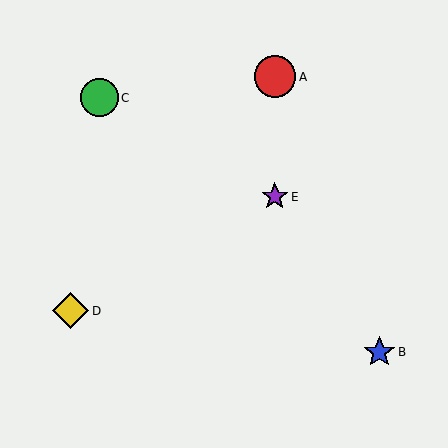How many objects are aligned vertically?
2 objects (A, E) are aligned vertically.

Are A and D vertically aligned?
No, A is at x≈275 and D is at x≈71.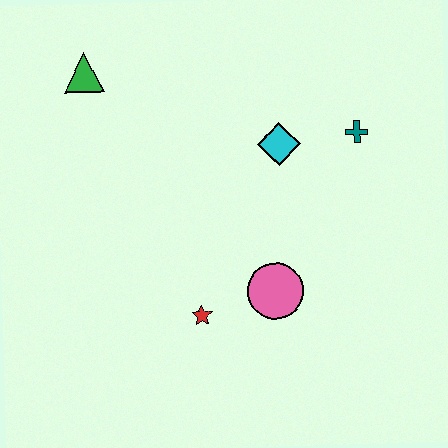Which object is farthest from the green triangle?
The pink circle is farthest from the green triangle.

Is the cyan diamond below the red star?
No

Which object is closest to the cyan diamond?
The teal cross is closest to the cyan diamond.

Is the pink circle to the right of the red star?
Yes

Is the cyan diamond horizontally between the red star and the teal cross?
Yes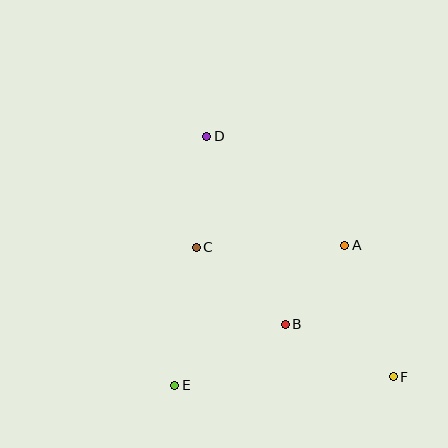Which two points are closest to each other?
Points A and B are closest to each other.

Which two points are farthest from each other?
Points D and F are farthest from each other.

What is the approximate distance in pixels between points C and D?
The distance between C and D is approximately 112 pixels.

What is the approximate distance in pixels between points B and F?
The distance between B and F is approximately 120 pixels.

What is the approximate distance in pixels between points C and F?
The distance between C and F is approximately 236 pixels.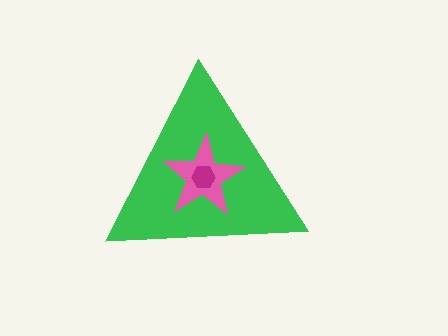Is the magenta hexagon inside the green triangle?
Yes.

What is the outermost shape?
The green triangle.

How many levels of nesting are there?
3.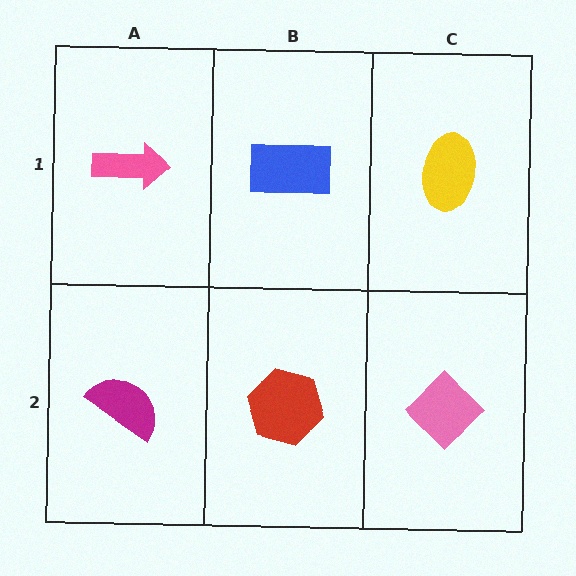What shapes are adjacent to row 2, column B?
A blue rectangle (row 1, column B), a magenta semicircle (row 2, column A), a pink diamond (row 2, column C).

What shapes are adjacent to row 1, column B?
A red hexagon (row 2, column B), a pink arrow (row 1, column A), a yellow ellipse (row 1, column C).